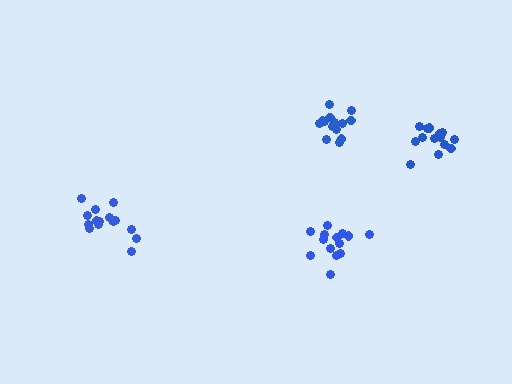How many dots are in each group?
Group 1: 14 dots, Group 2: 15 dots, Group 3: 16 dots, Group 4: 14 dots (59 total).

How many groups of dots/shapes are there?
There are 4 groups.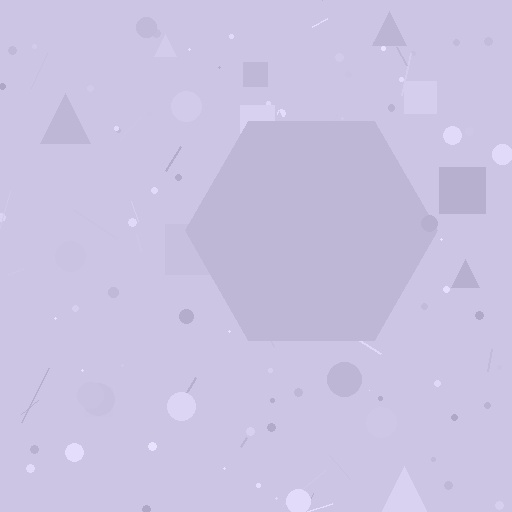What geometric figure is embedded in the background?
A hexagon is embedded in the background.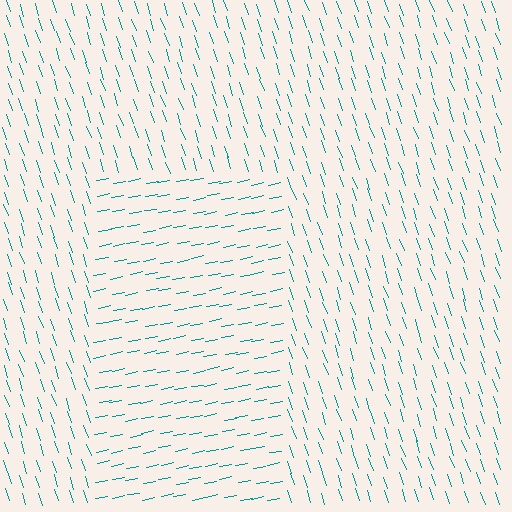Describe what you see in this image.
The image is filled with small teal line segments. A rectangle region in the image has lines oriented differently from the surrounding lines, creating a visible texture boundary.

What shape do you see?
I see a rectangle.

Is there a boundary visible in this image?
Yes, there is a texture boundary formed by a change in line orientation.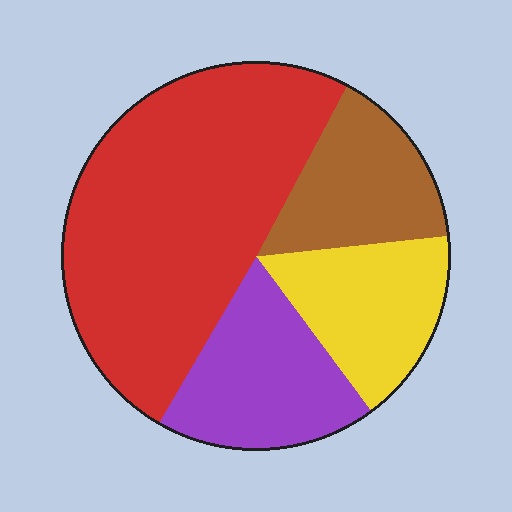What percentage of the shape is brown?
Brown takes up about one sixth (1/6) of the shape.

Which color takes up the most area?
Red, at roughly 50%.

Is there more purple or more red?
Red.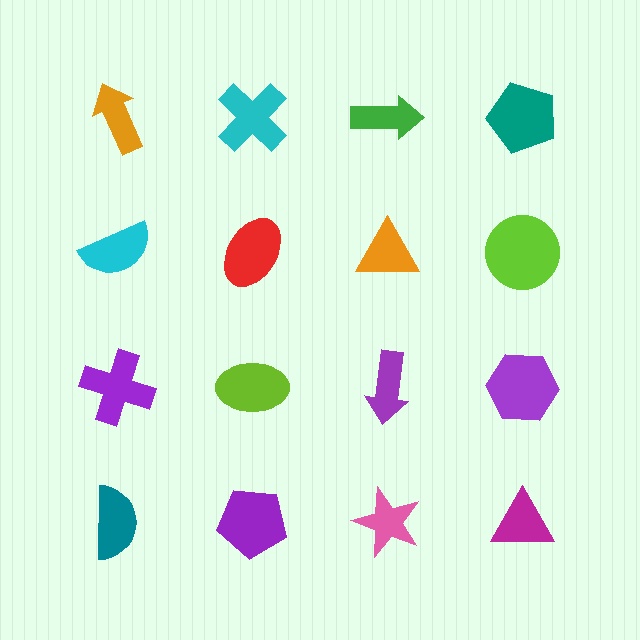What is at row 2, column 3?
An orange triangle.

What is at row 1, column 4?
A teal pentagon.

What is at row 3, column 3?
A purple arrow.